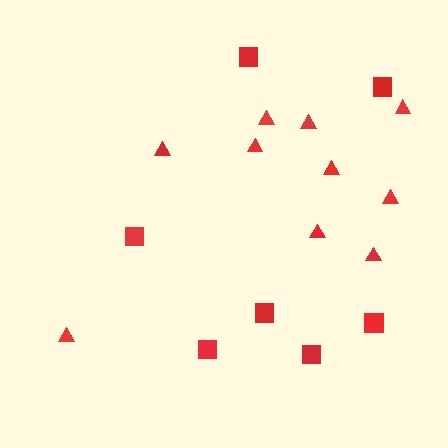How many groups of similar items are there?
There are 2 groups: one group of triangles (10) and one group of squares (7).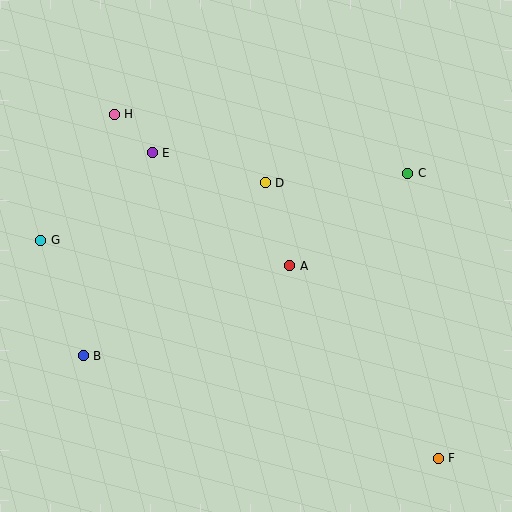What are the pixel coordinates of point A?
Point A is at (290, 266).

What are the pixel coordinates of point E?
Point E is at (152, 153).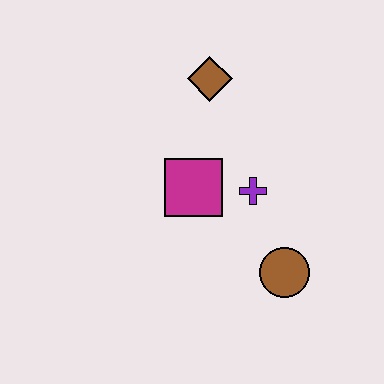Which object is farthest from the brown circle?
The brown diamond is farthest from the brown circle.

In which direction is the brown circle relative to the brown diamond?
The brown circle is below the brown diamond.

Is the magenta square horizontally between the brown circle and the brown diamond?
No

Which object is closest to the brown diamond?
The magenta square is closest to the brown diamond.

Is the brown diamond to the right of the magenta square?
Yes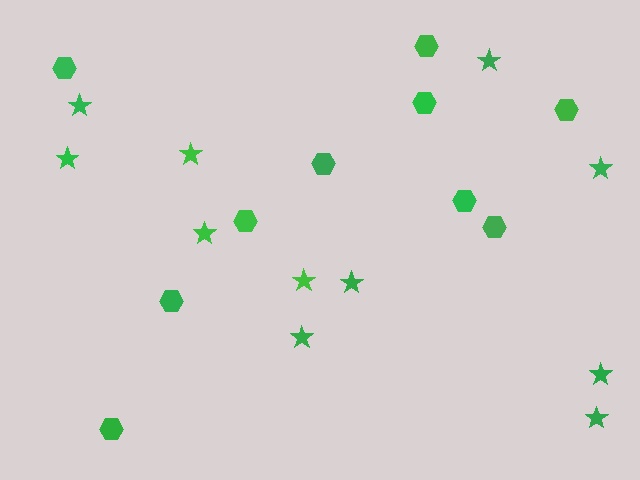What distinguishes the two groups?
There are 2 groups: one group of hexagons (10) and one group of stars (11).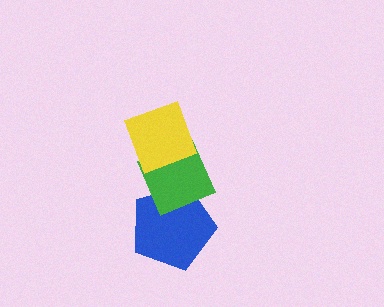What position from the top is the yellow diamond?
The yellow diamond is 1st from the top.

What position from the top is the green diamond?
The green diamond is 2nd from the top.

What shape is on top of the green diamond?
The yellow diamond is on top of the green diamond.